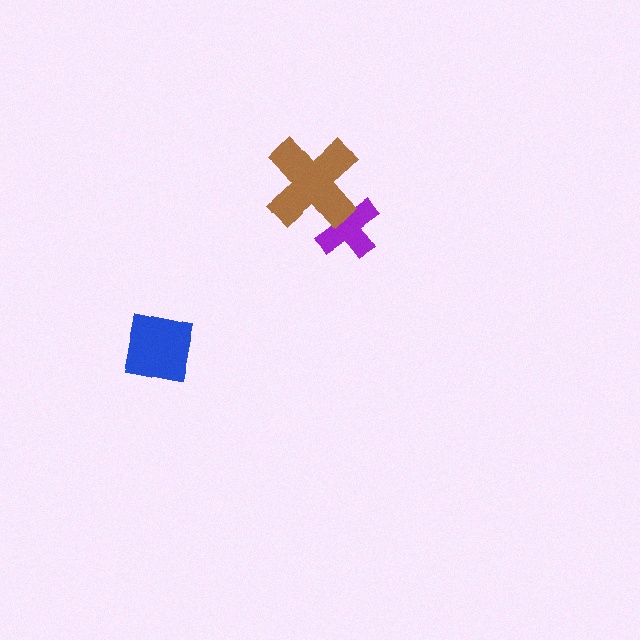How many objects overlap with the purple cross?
1 object overlaps with the purple cross.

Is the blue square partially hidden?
No, no other shape covers it.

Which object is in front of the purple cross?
The brown cross is in front of the purple cross.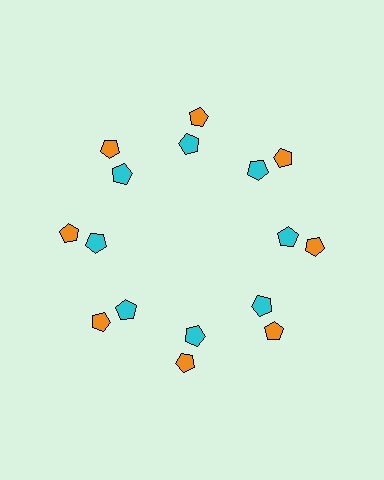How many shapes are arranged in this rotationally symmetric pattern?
There are 16 shapes, arranged in 8 groups of 2.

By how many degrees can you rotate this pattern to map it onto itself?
The pattern maps onto itself every 45 degrees of rotation.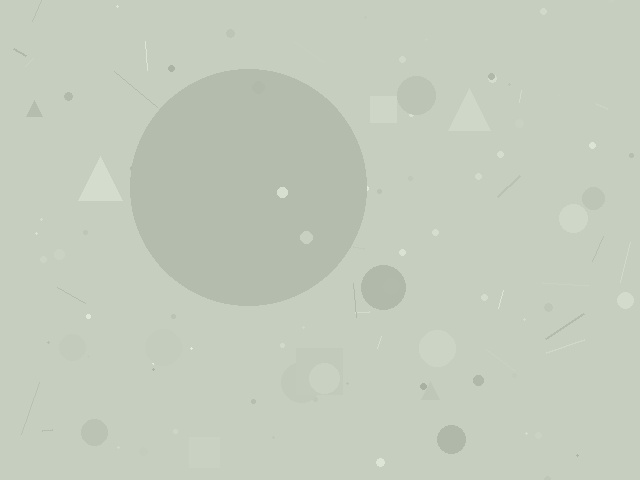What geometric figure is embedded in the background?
A circle is embedded in the background.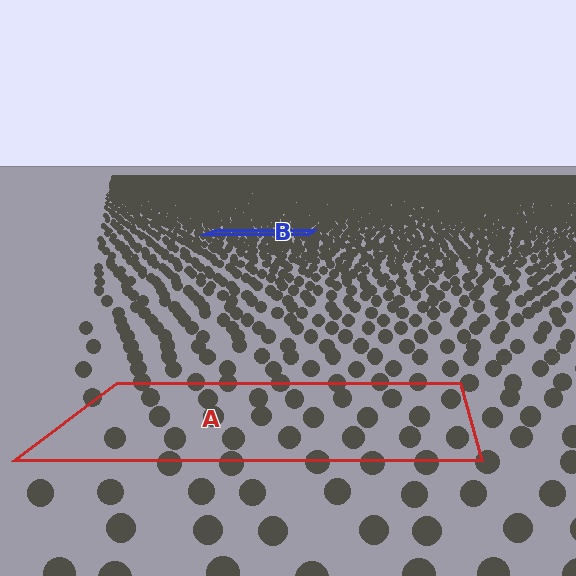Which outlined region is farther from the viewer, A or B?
Region B is farther from the viewer — the texture elements inside it appear smaller and more densely packed.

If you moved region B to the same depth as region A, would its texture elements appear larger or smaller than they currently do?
They would appear larger. At a closer depth, the same texture elements are projected at a bigger on-screen size.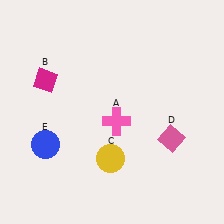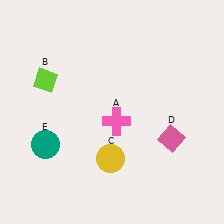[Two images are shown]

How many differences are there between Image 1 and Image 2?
There are 2 differences between the two images.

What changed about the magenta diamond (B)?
In Image 1, B is magenta. In Image 2, it changed to lime.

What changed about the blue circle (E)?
In Image 1, E is blue. In Image 2, it changed to teal.